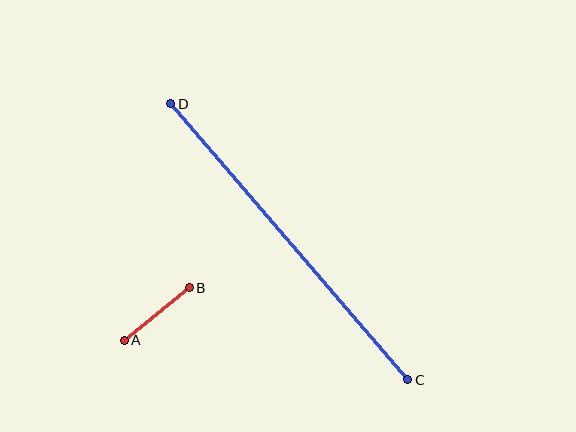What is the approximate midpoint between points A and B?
The midpoint is at approximately (157, 314) pixels.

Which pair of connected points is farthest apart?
Points C and D are farthest apart.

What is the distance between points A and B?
The distance is approximately 83 pixels.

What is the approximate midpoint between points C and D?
The midpoint is at approximately (289, 242) pixels.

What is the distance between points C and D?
The distance is approximately 364 pixels.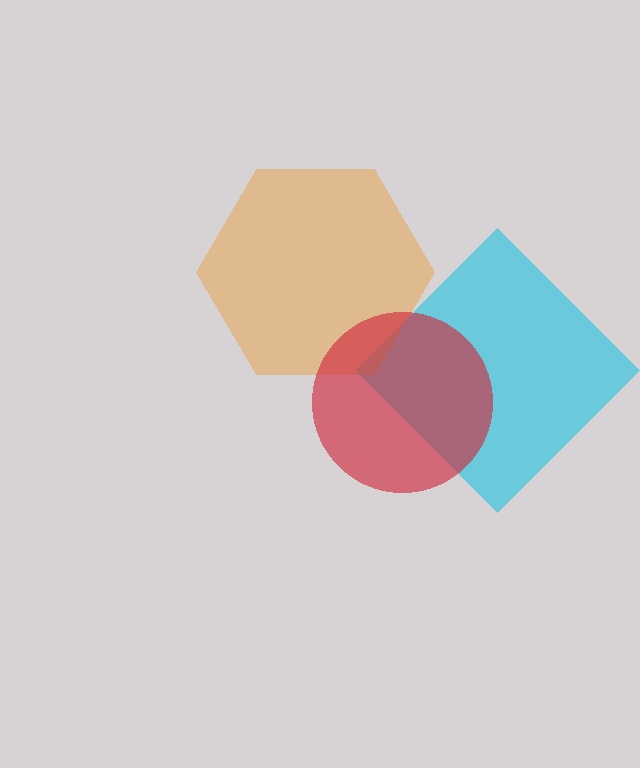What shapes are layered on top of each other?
The layered shapes are: a cyan diamond, an orange hexagon, a red circle.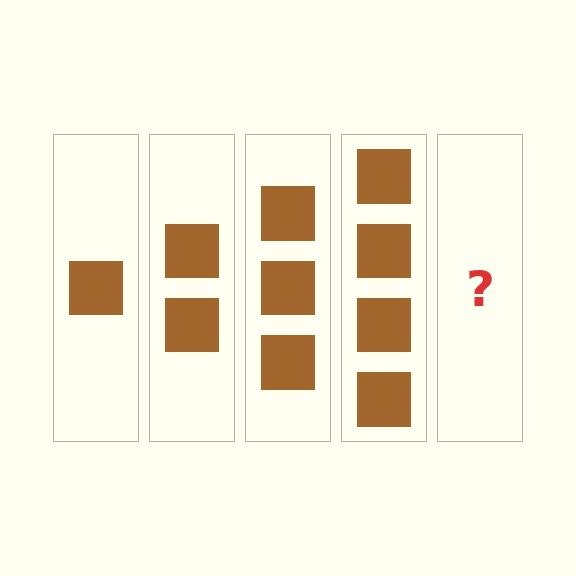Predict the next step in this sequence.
The next step is 5 squares.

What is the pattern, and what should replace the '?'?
The pattern is that each step adds one more square. The '?' should be 5 squares.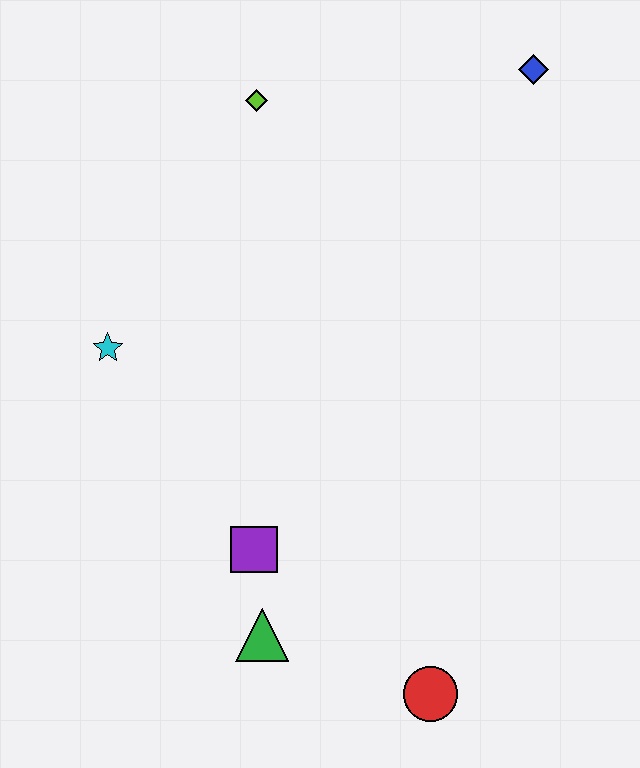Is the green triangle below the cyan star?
Yes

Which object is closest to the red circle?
The green triangle is closest to the red circle.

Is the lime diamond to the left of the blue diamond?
Yes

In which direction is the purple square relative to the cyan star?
The purple square is below the cyan star.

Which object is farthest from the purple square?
The blue diamond is farthest from the purple square.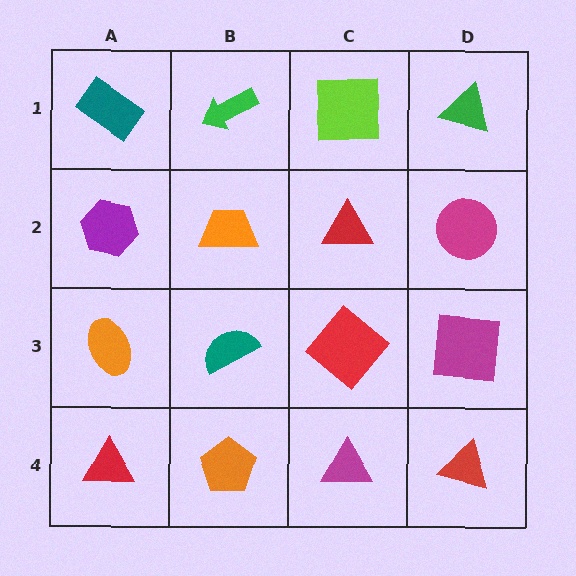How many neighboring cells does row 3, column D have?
3.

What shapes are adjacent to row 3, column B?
An orange trapezoid (row 2, column B), an orange pentagon (row 4, column B), an orange ellipse (row 3, column A), a red diamond (row 3, column C).